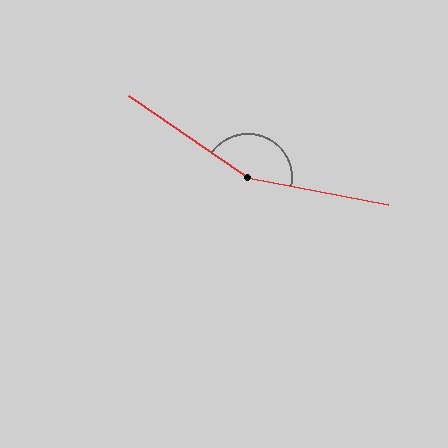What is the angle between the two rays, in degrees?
Approximately 157 degrees.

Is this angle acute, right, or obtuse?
It is obtuse.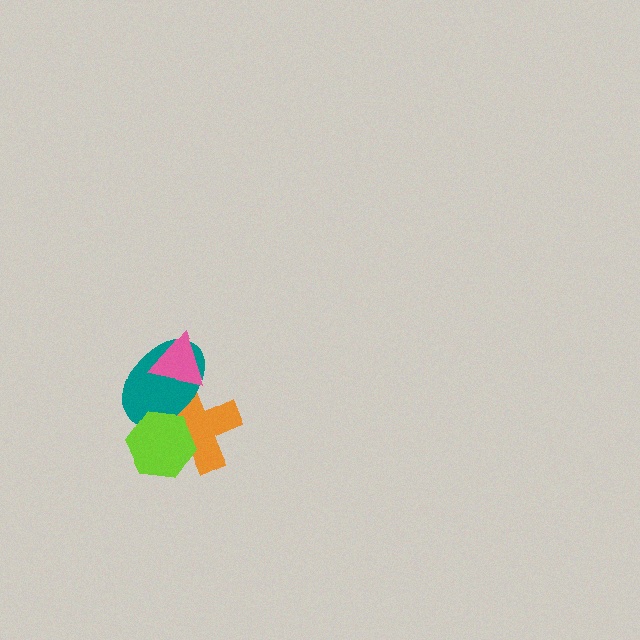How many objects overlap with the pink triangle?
2 objects overlap with the pink triangle.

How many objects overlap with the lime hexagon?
2 objects overlap with the lime hexagon.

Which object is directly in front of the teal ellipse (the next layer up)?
The lime hexagon is directly in front of the teal ellipse.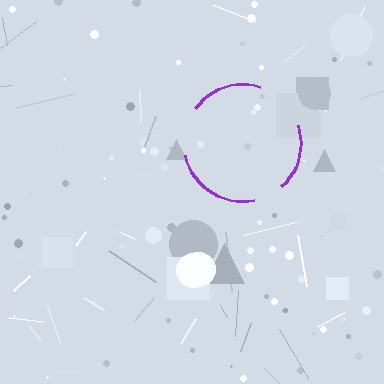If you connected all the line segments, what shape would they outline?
They would outline a circle.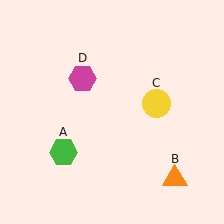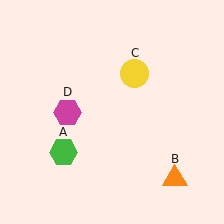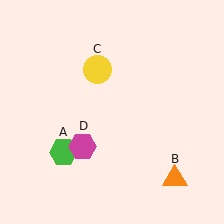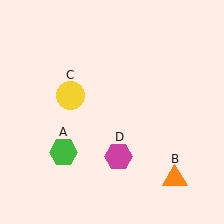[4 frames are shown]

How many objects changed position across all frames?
2 objects changed position: yellow circle (object C), magenta hexagon (object D).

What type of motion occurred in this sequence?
The yellow circle (object C), magenta hexagon (object D) rotated counterclockwise around the center of the scene.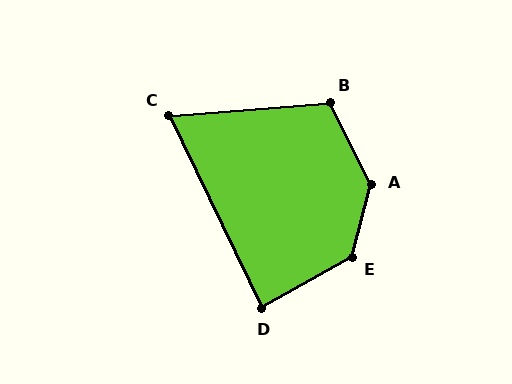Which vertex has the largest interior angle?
A, at approximately 138 degrees.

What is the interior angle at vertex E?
Approximately 135 degrees (obtuse).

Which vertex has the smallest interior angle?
C, at approximately 69 degrees.